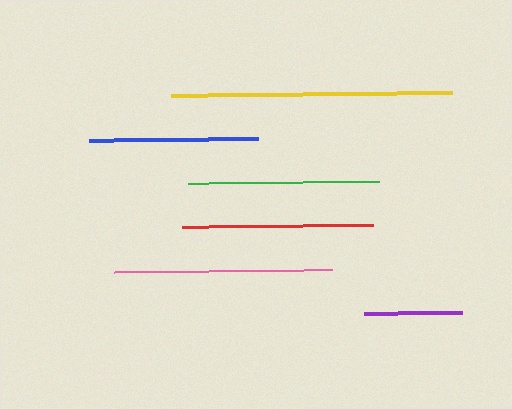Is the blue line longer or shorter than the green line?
The green line is longer than the blue line.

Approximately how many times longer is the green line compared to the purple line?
The green line is approximately 1.9 times the length of the purple line.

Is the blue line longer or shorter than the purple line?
The blue line is longer than the purple line.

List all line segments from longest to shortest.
From longest to shortest: yellow, pink, red, green, blue, purple.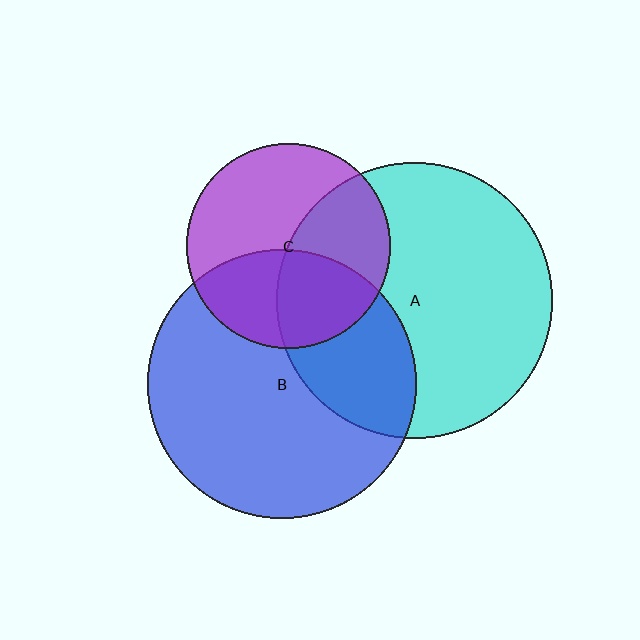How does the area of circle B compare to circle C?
Approximately 1.7 times.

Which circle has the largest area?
Circle A (cyan).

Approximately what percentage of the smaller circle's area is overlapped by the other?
Approximately 40%.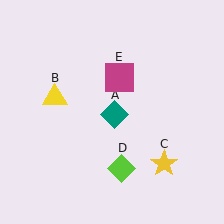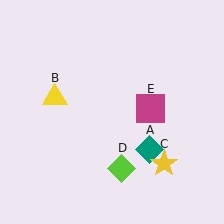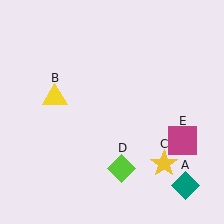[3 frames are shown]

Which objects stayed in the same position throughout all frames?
Yellow triangle (object B) and yellow star (object C) and lime diamond (object D) remained stationary.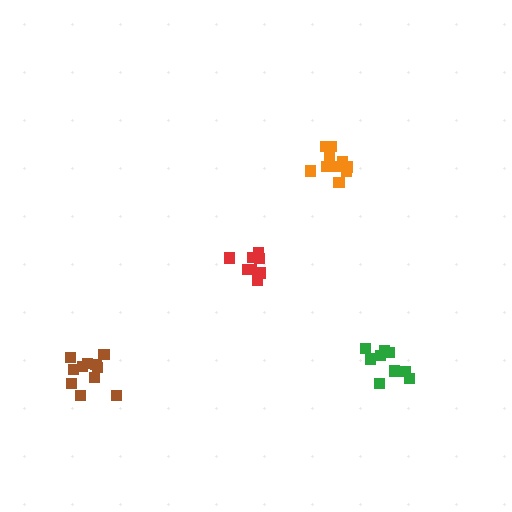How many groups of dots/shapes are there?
There are 4 groups.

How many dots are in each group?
Group 1: 11 dots, Group 2: 8 dots, Group 3: 11 dots, Group 4: 9 dots (39 total).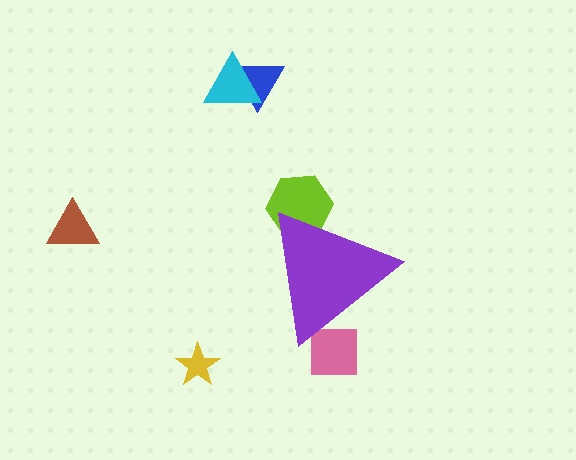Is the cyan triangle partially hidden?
No, the cyan triangle is fully visible.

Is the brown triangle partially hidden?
No, the brown triangle is fully visible.